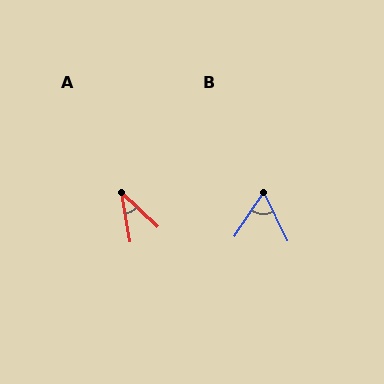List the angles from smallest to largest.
A (37°), B (59°).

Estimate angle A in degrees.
Approximately 37 degrees.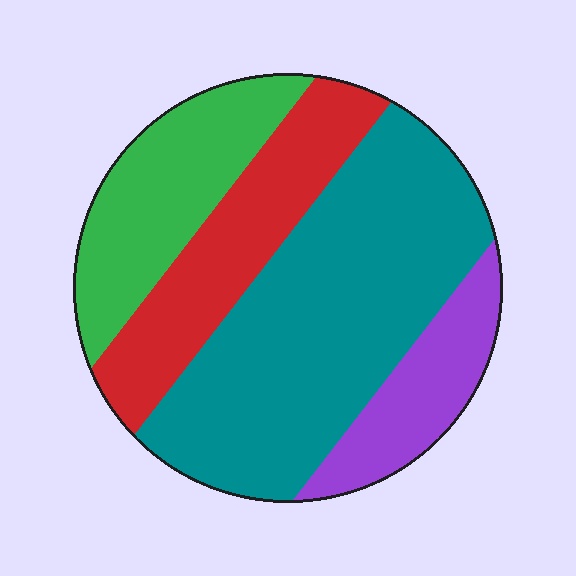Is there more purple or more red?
Red.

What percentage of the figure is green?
Green takes up about one fifth (1/5) of the figure.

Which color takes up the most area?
Teal, at roughly 45%.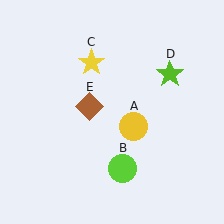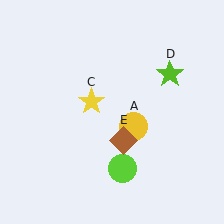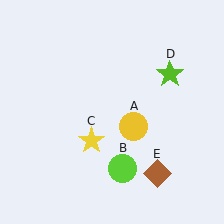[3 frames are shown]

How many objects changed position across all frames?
2 objects changed position: yellow star (object C), brown diamond (object E).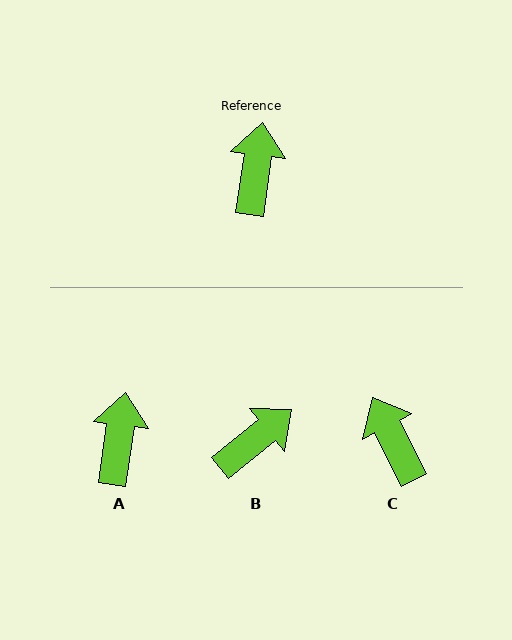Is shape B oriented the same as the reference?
No, it is off by about 43 degrees.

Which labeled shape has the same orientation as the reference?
A.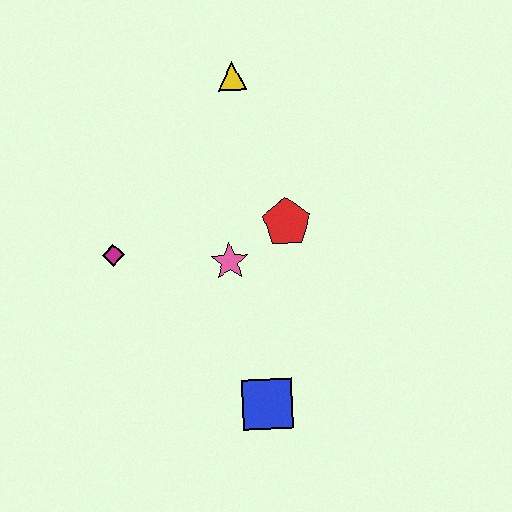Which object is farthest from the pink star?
The yellow triangle is farthest from the pink star.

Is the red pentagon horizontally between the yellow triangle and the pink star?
No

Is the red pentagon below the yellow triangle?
Yes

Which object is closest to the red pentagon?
The pink star is closest to the red pentagon.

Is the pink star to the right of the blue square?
No